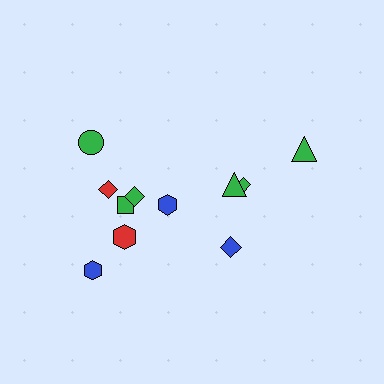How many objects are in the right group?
There are 4 objects.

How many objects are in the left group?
There are 7 objects.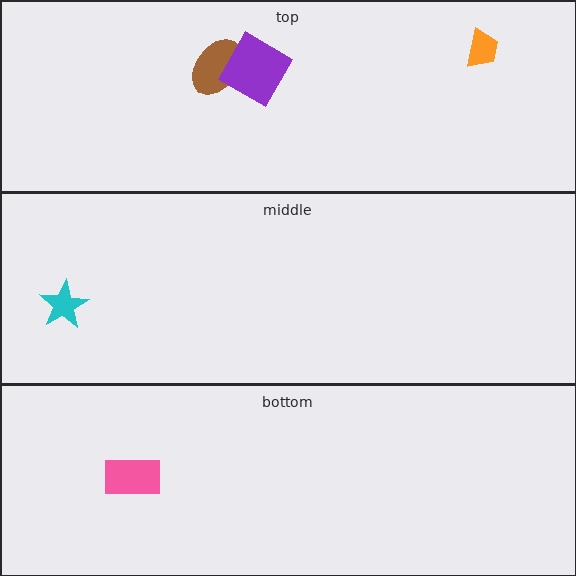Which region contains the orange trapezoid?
The top region.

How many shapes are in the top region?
3.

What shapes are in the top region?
The brown ellipse, the orange trapezoid, the purple diamond.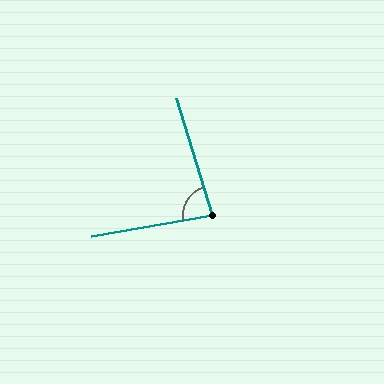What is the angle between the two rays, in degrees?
Approximately 83 degrees.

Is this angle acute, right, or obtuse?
It is acute.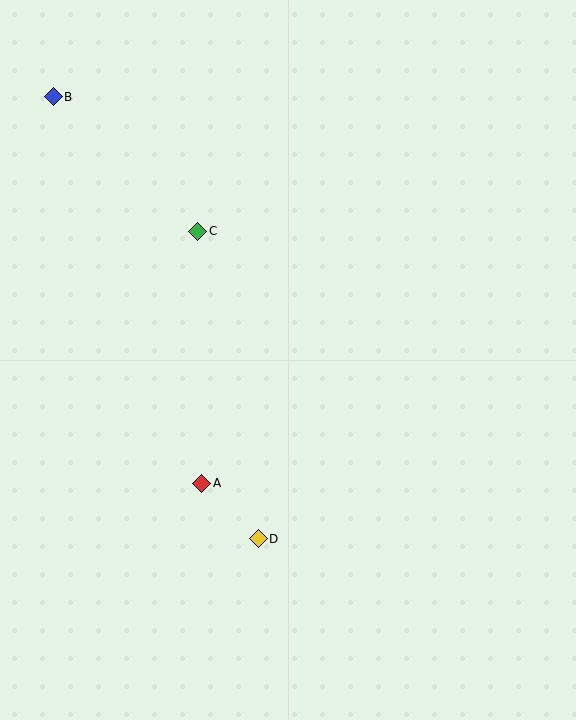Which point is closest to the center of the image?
Point A at (202, 483) is closest to the center.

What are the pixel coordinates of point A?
Point A is at (202, 483).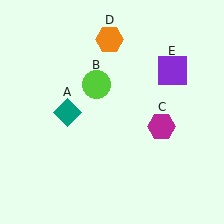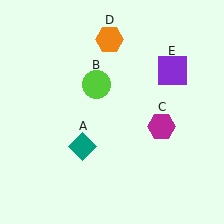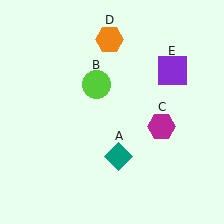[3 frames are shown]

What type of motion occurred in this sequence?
The teal diamond (object A) rotated counterclockwise around the center of the scene.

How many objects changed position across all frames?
1 object changed position: teal diamond (object A).